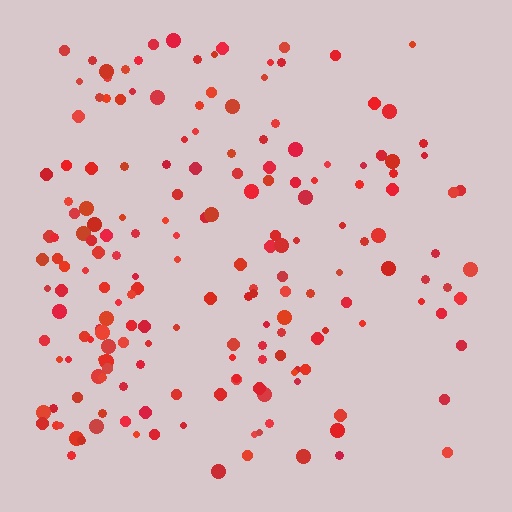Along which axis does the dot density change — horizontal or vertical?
Horizontal.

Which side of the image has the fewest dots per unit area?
The right.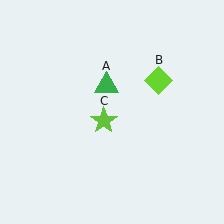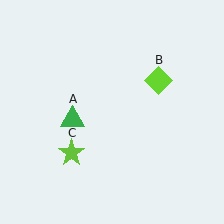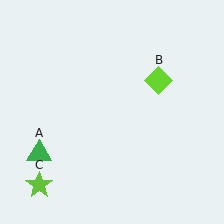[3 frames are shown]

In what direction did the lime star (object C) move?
The lime star (object C) moved down and to the left.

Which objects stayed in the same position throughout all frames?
Lime diamond (object B) remained stationary.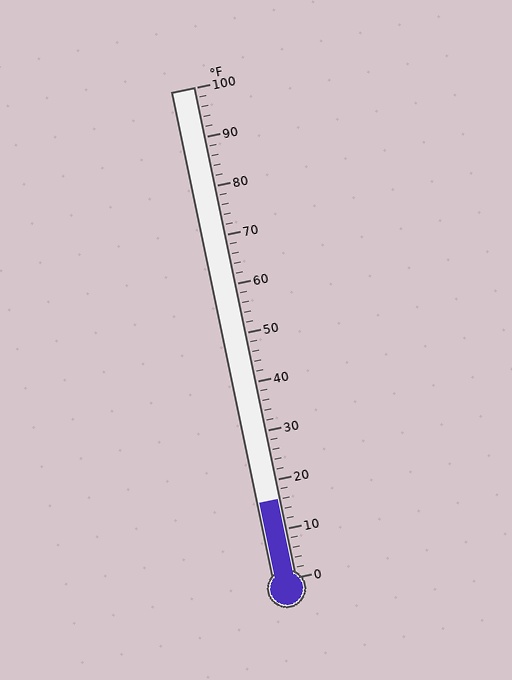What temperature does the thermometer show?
The thermometer shows approximately 16°F.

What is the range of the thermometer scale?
The thermometer scale ranges from 0°F to 100°F.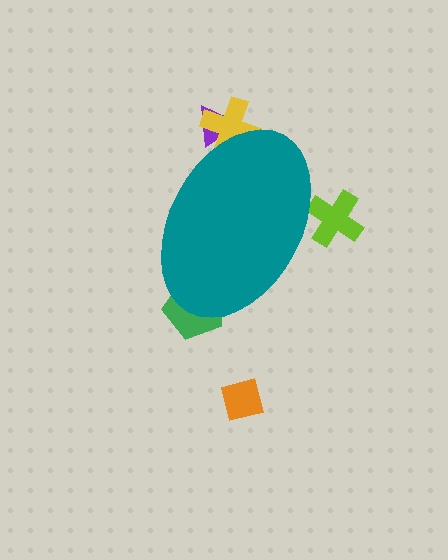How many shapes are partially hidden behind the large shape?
4 shapes are partially hidden.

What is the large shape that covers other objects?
A teal ellipse.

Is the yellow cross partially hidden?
Yes, the yellow cross is partially hidden behind the teal ellipse.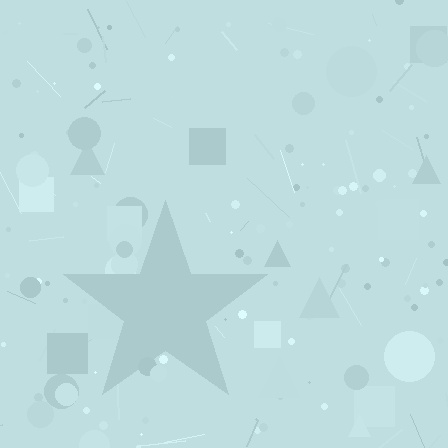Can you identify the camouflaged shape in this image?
The camouflaged shape is a star.